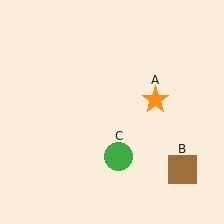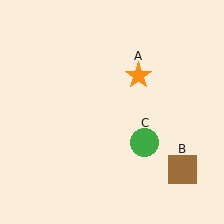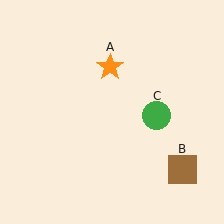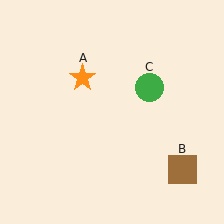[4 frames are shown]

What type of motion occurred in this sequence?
The orange star (object A), green circle (object C) rotated counterclockwise around the center of the scene.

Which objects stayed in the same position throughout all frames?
Brown square (object B) remained stationary.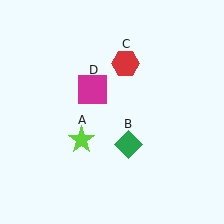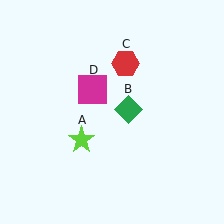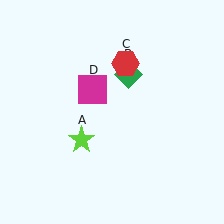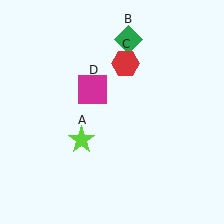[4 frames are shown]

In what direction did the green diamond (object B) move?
The green diamond (object B) moved up.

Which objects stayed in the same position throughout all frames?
Lime star (object A) and red hexagon (object C) and magenta square (object D) remained stationary.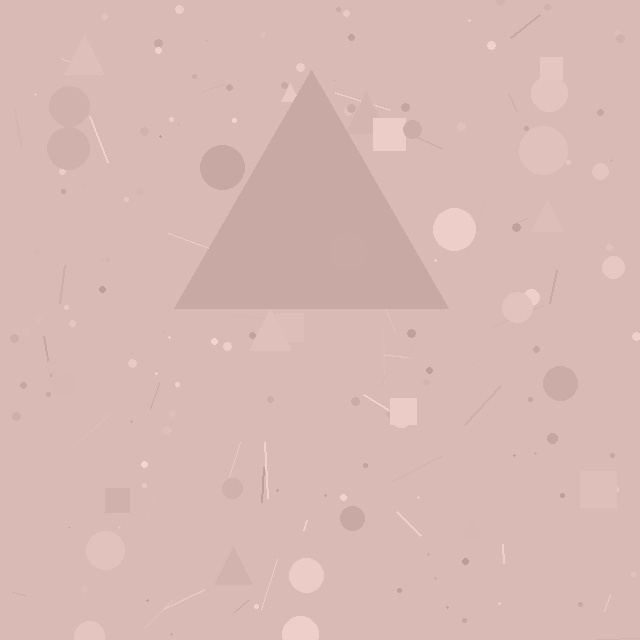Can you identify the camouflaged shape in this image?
The camouflaged shape is a triangle.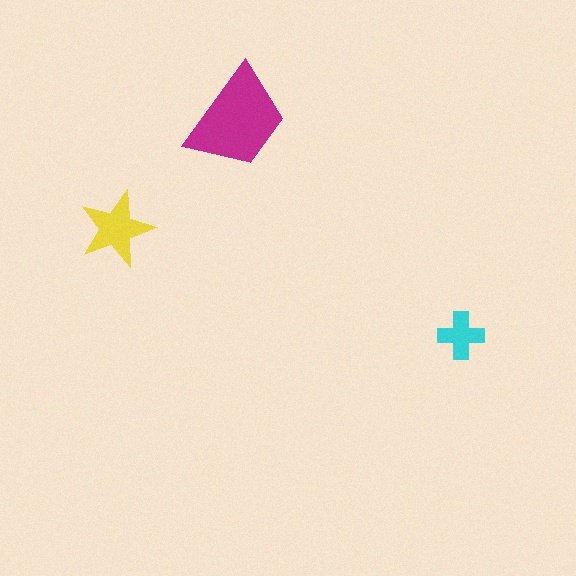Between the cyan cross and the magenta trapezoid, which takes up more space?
The magenta trapezoid.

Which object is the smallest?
The cyan cross.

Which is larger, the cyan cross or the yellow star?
The yellow star.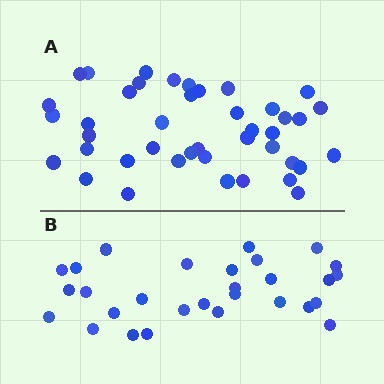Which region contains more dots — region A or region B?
Region A (the top region) has more dots.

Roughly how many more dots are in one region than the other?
Region A has approximately 15 more dots than region B.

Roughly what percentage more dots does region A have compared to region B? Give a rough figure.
About 45% more.